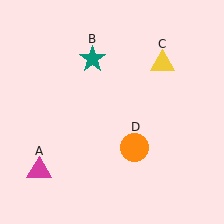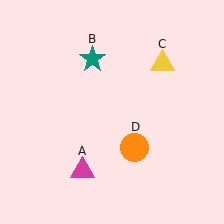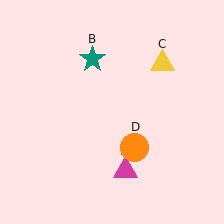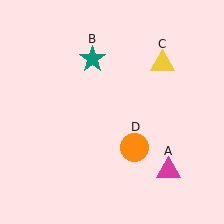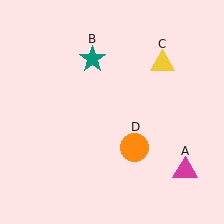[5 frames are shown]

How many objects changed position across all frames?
1 object changed position: magenta triangle (object A).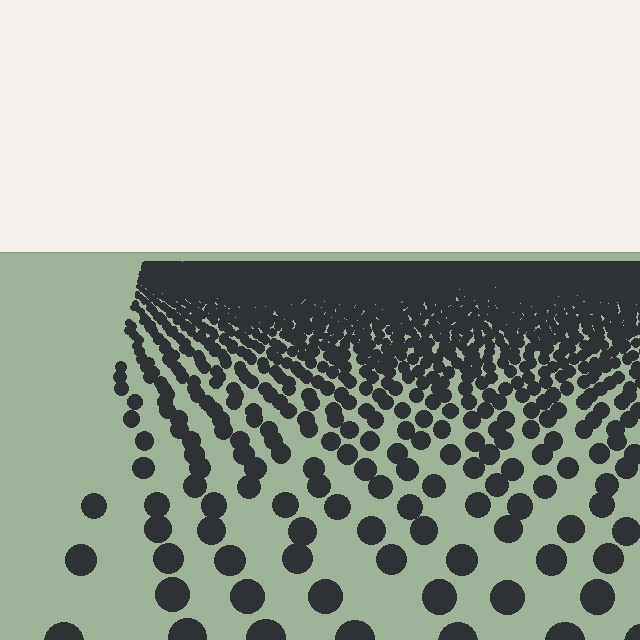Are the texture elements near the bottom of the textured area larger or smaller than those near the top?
Larger. Near the bottom, elements are closer to the viewer and appear at a bigger on-screen size.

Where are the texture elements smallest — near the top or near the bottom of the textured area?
Near the top.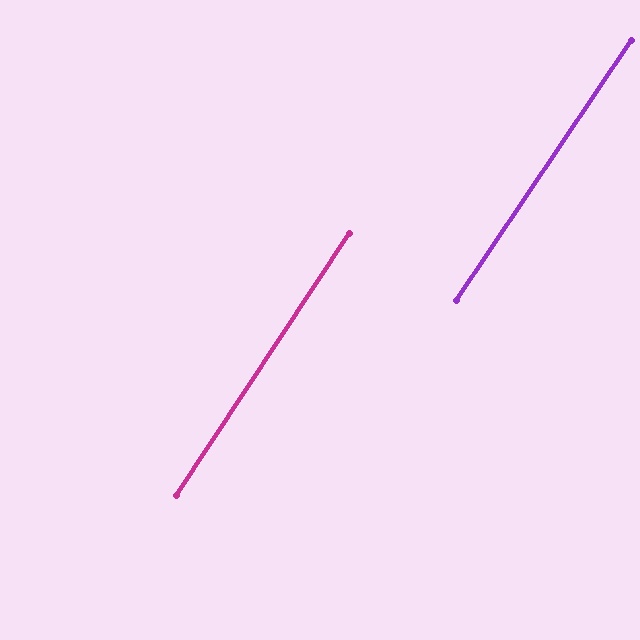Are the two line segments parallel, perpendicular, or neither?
Parallel — their directions differ by only 0.6°.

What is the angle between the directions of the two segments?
Approximately 1 degree.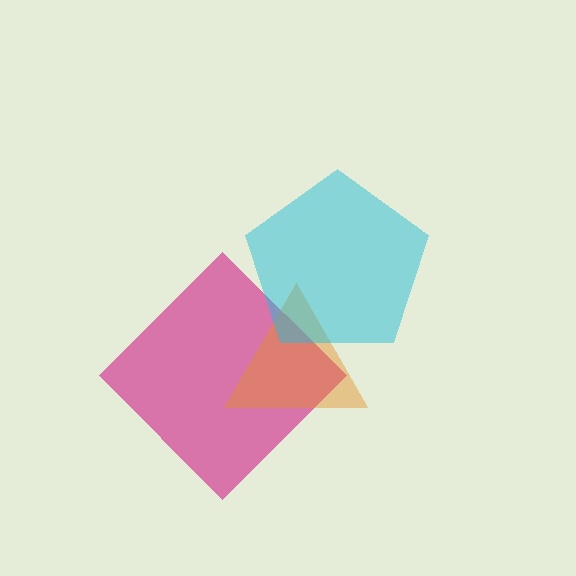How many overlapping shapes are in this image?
There are 3 overlapping shapes in the image.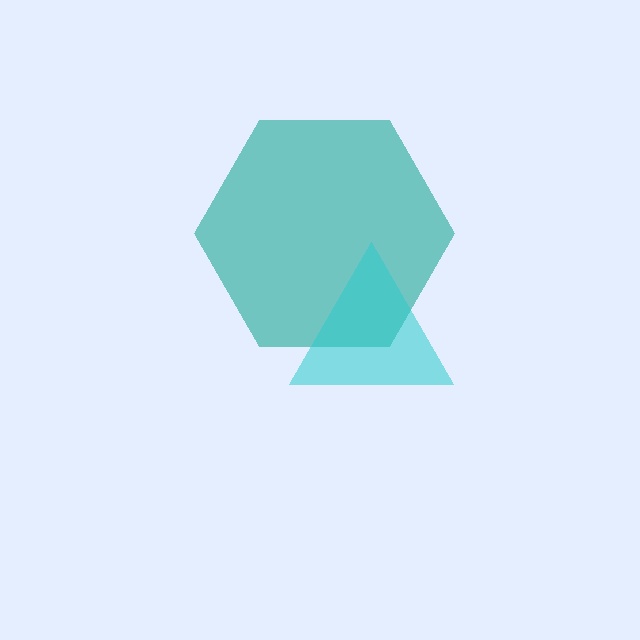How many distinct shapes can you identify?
There are 2 distinct shapes: a teal hexagon, a cyan triangle.